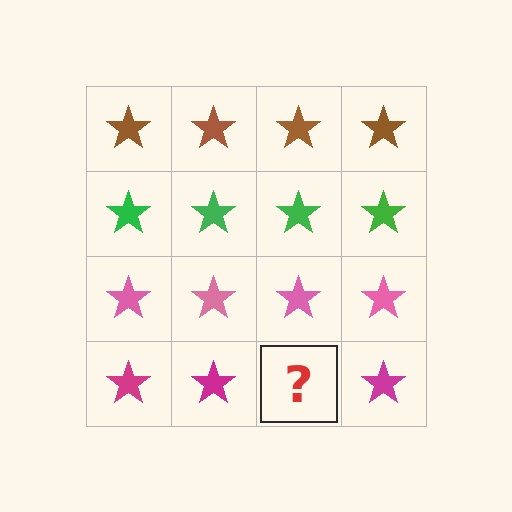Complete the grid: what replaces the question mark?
The question mark should be replaced with a magenta star.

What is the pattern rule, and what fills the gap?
The rule is that each row has a consistent color. The gap should be filled with a magenta star.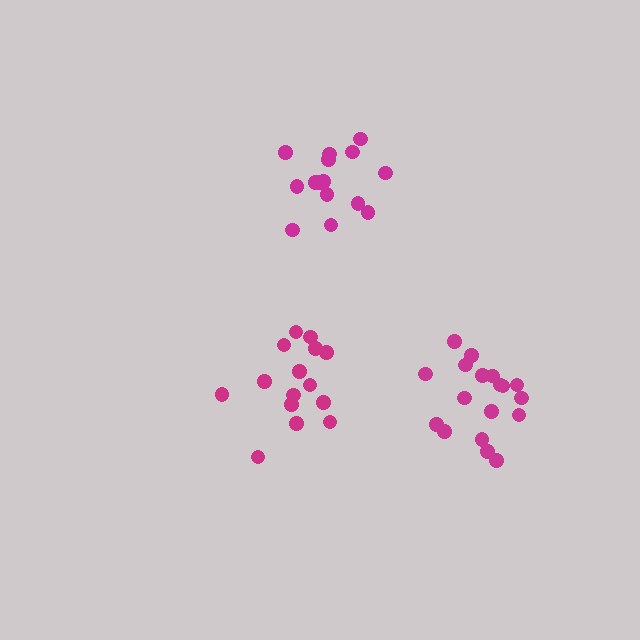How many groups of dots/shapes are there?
There are 3 groups.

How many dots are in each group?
Group 1: 15 dots, Group 2: 15 dots, Group 3: 18 dots (48 total).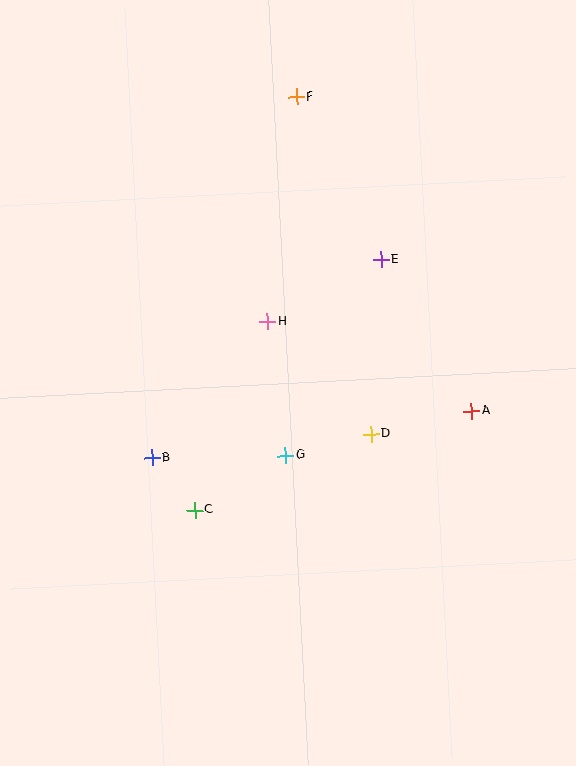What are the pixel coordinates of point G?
Point G is at (285, 456).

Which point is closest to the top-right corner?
Point F is closest to the top-right corner.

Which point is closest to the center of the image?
Point H at (268, 322) is closest to the center.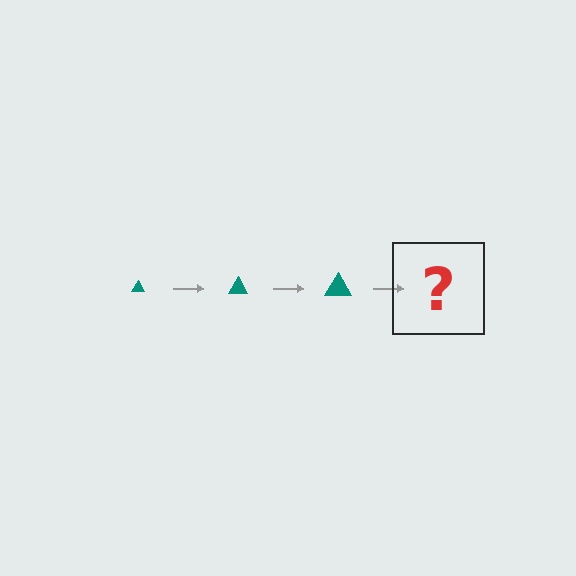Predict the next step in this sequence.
The next step is a teal triangle, larger than the previous one.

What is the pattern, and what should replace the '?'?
The pattern is that the triangle gets progressively larger each step. The '?' should be a teal triangle, larger than the previous one.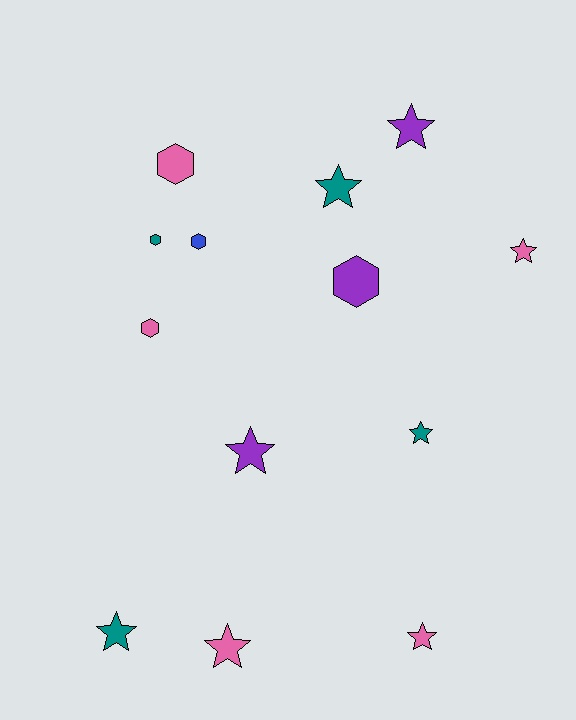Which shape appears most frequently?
Star, with 8 objects.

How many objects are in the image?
There are 13 objects.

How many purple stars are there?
There are 2 purple stars.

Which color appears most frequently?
Pink, with 5 objects.